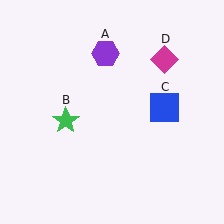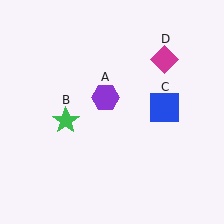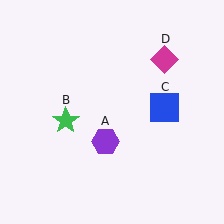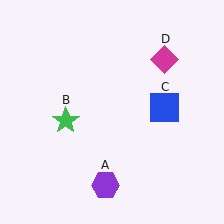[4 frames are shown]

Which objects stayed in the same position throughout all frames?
Green star (object B) and blue square (object C) and magenta diamond (object D) remained stationary.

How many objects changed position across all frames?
1 object changed position: purple hexagon (object A).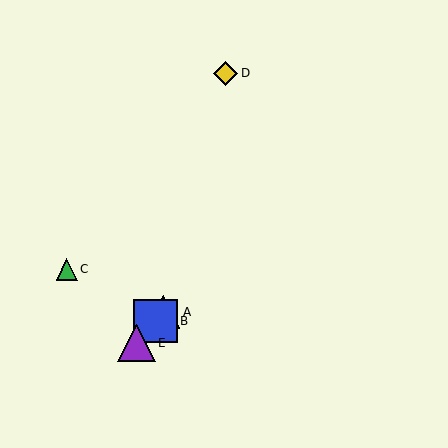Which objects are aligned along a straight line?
Objects A, B, E are aligned along a straight line.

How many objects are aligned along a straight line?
3 objects (A, B, E) are aligned along a straight line.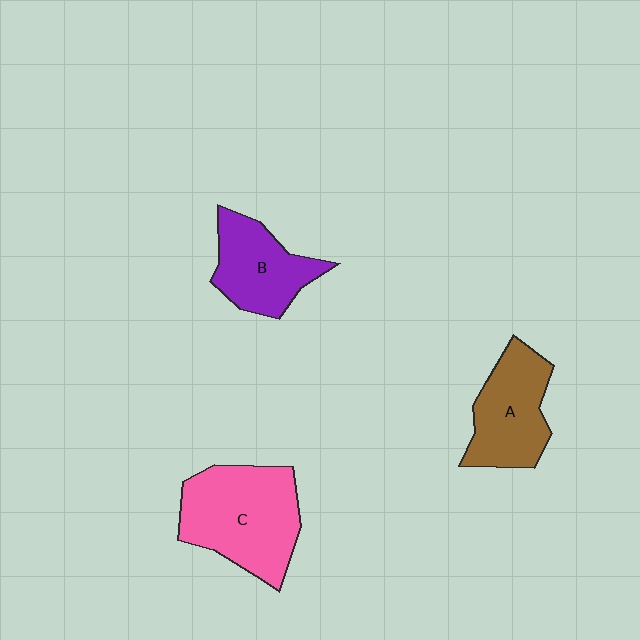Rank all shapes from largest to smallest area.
From largest to smallest: C (pink), A (brown), B (purple).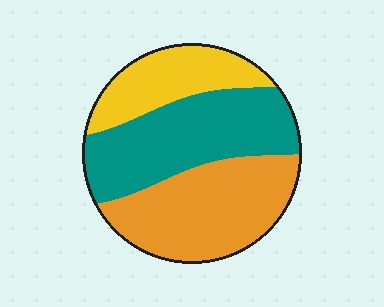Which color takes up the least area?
Yellow, at roughly 20%.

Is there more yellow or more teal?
Teal.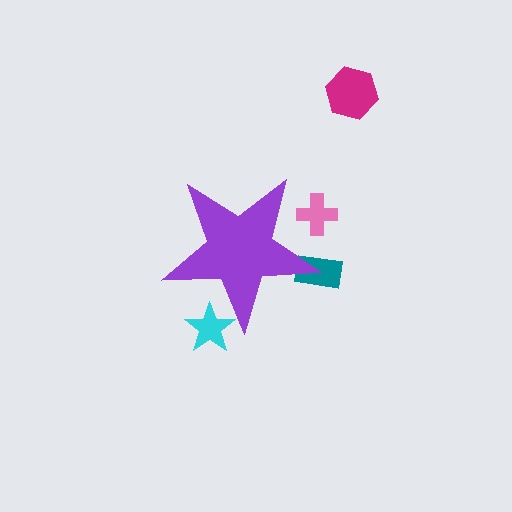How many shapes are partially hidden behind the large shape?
3 shapes are partially hidden.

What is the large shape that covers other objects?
A purple star.